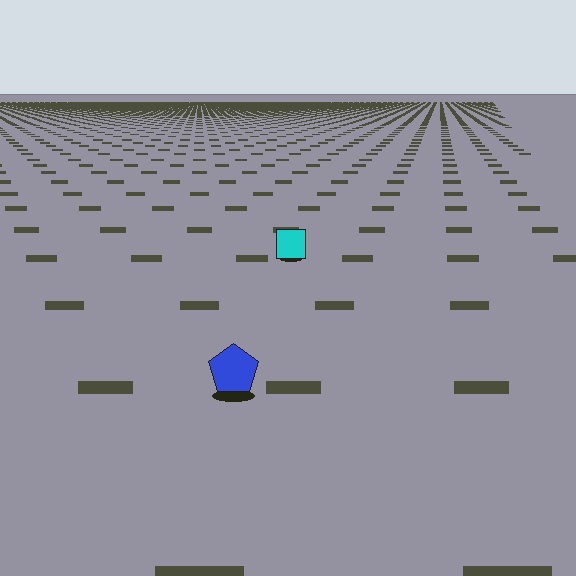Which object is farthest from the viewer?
The cyan square is farthest from the viewer. It appears smaller and the ground texture around it is denser.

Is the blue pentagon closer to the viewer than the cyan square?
Yes. The blue pentagon is closer — you can tell from the texture gradient: the ground texture is coarser near it.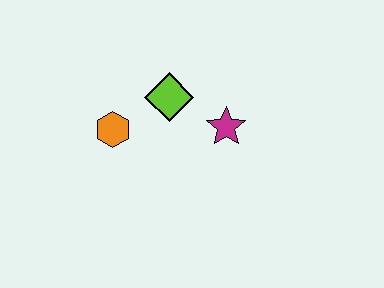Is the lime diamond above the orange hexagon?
Yes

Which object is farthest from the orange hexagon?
The magenta star is farthest from the orange hexagon.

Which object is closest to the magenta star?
The lime diamond is closest to the magenta star.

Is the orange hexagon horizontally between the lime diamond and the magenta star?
No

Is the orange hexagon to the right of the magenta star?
No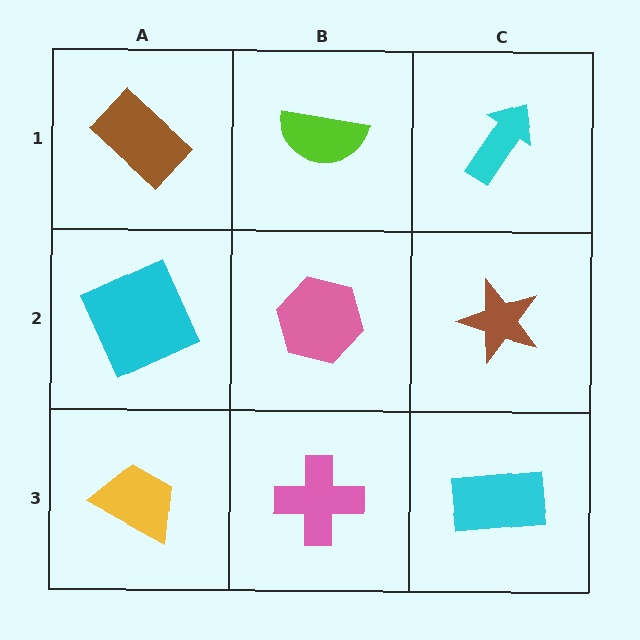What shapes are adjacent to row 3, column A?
A cyan square (row 2, column A), a pink cross (row 3, column B).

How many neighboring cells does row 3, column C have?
2.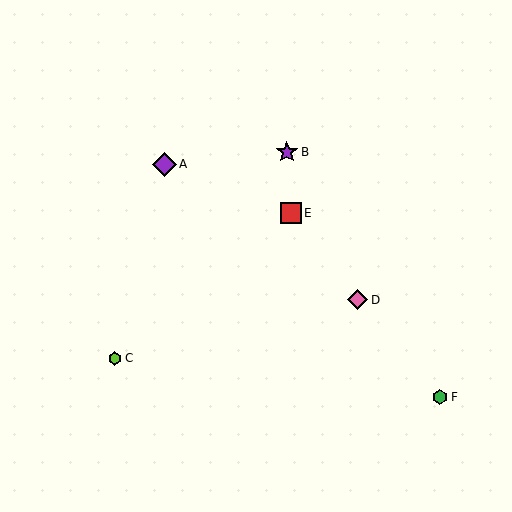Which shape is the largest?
The purple diamond (labeled A) is the largest.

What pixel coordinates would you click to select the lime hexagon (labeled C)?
Click at (115, 358) to select the lime hexagon C.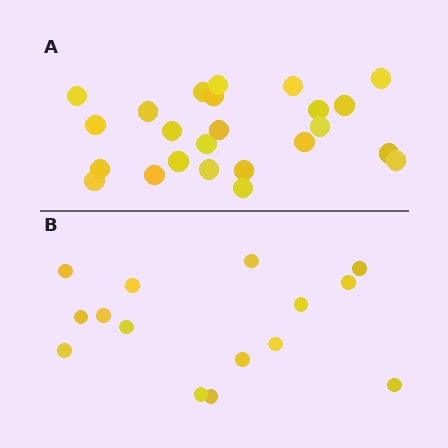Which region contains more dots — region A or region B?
Region A (the top region) has more dots.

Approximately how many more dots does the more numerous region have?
Region A has roughly 8 or so more dots than region B.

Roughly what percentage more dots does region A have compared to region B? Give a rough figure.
About 60% more.